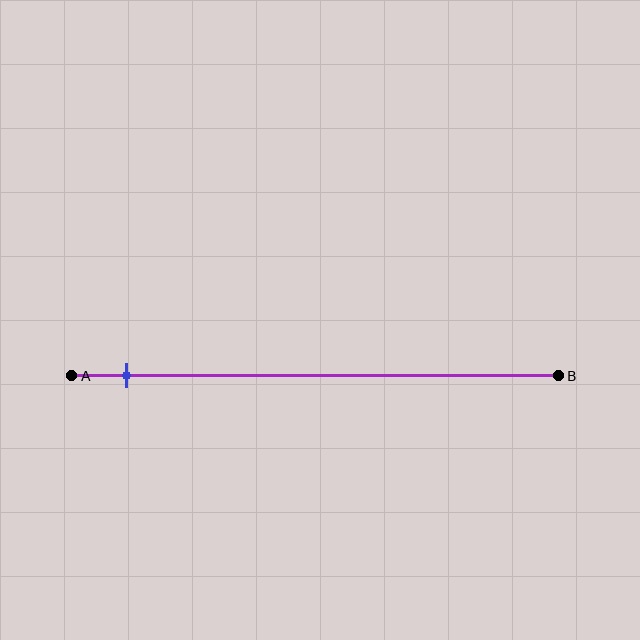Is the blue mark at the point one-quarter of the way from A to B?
No, the mark is at about 10% from A, not at the 25% one-quarter point.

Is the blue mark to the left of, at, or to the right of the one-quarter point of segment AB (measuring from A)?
The blue mark is to the left of the one-quarter point of segment AB.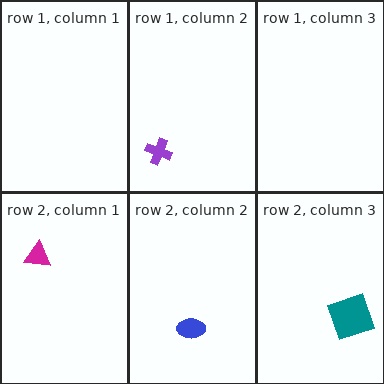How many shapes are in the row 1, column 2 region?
1.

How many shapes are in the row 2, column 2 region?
1.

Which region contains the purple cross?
The row 1, column 2 region.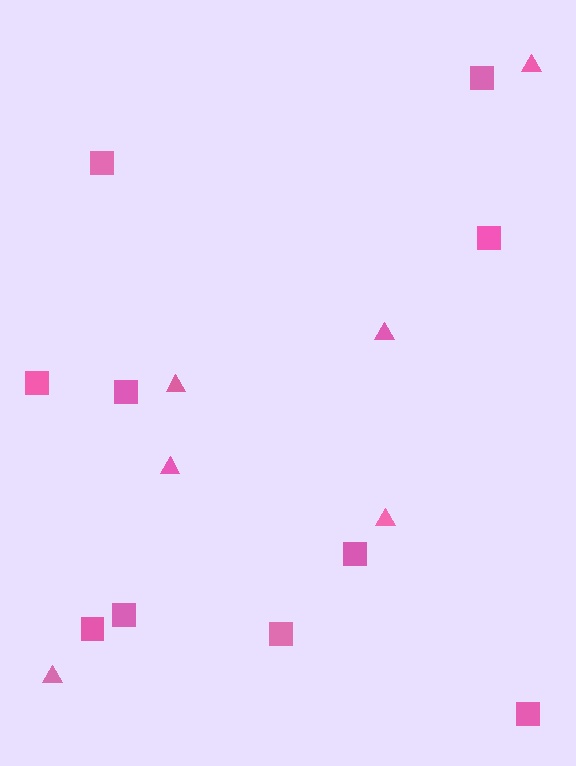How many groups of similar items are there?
There are 2 groups: one group of squares (10) and one group of triangles (6).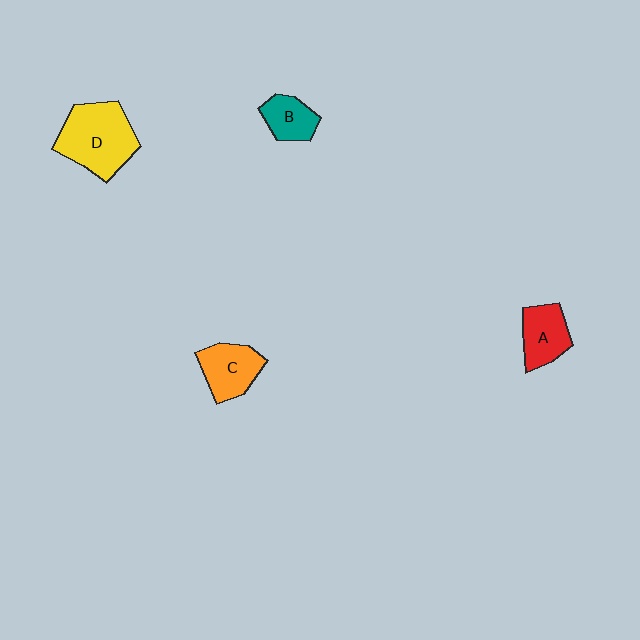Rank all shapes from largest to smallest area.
From largest to smallest: D (yellow), C (orange), A (red), B (teal).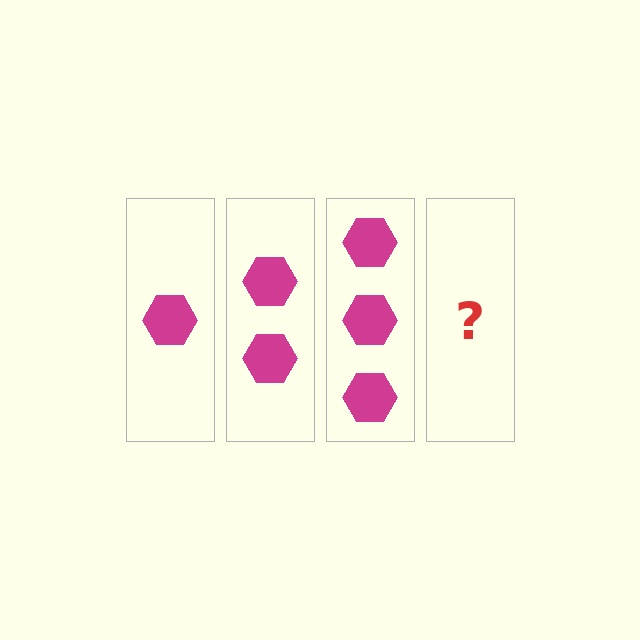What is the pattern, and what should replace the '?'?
The pattern is that each step adds one more hexagon. The '?' should be 4 hexagons.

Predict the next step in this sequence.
The next step is 4 hexagons.